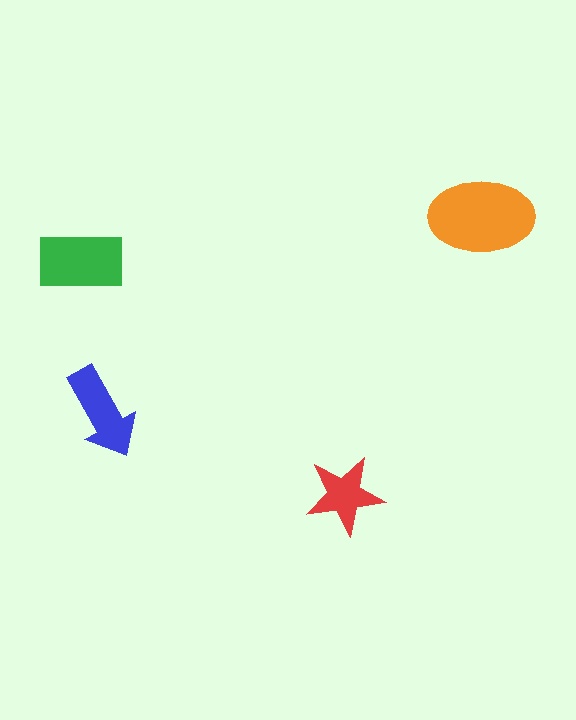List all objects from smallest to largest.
The red star, the blue arrow, the green rectangle, the orange ellipse.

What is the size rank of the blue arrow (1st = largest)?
3rd.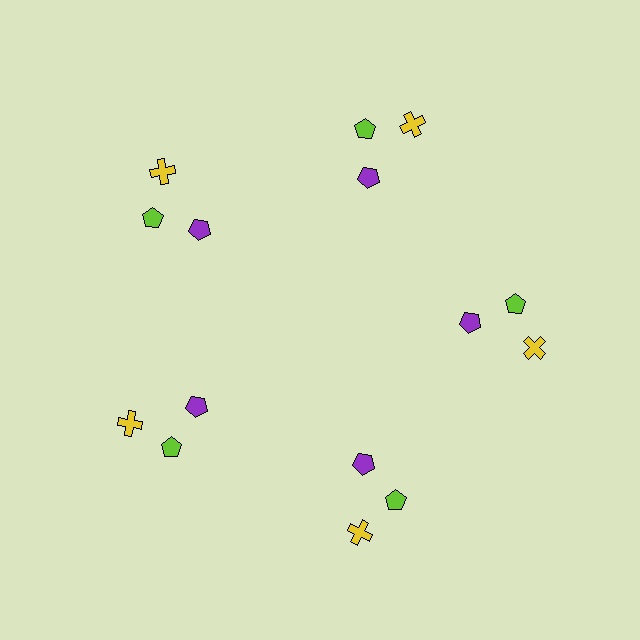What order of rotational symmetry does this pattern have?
This pattern has 5-fold rotational symmetry.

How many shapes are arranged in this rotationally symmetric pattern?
There are 15 shapes, arranged in 5 groups of 3.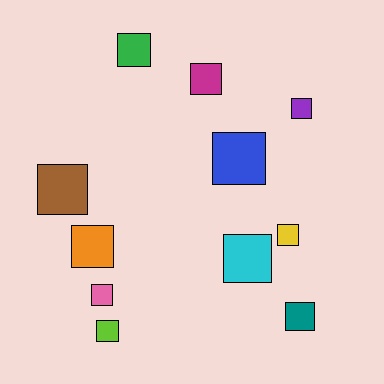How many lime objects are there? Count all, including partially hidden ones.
There is 1 lime object.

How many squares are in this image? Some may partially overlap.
There are 11 squares.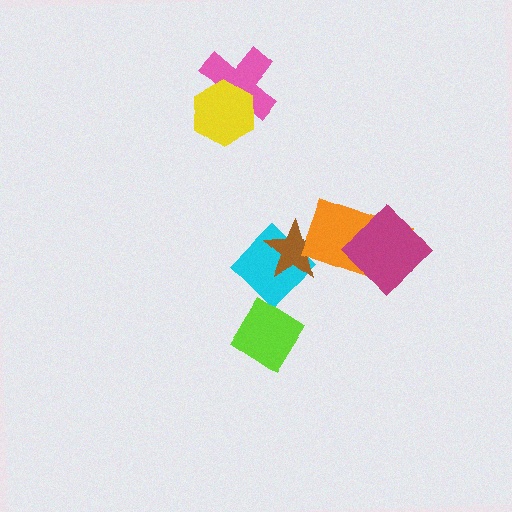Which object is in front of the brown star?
The orange rectangle is in front of the brown star.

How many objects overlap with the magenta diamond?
1 object overlaps with the magenta diamond.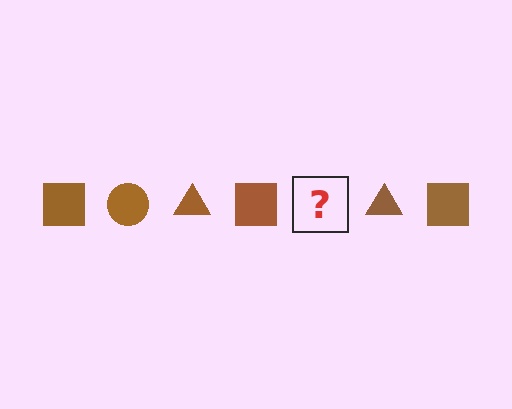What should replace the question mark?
The question mark should be replaced with a brown circle.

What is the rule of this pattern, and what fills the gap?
The rule is that the pattern cycles through square, circle, triangle shapes in brown. The gap should be filled with a brown circle.